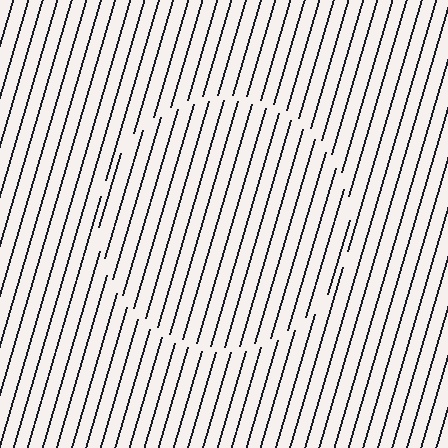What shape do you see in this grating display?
An illusory circle. The interior of the shape contains the same grating, shifted by half a period — the contour is defined by the phase discontinuity where line-ends from the inner and outer gratings abut.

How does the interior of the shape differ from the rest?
The interior of the shape contains the same grating, shifted by half a period — the contour is defined by the phase discontinuity where line-ends from the inner and outer gratings abut.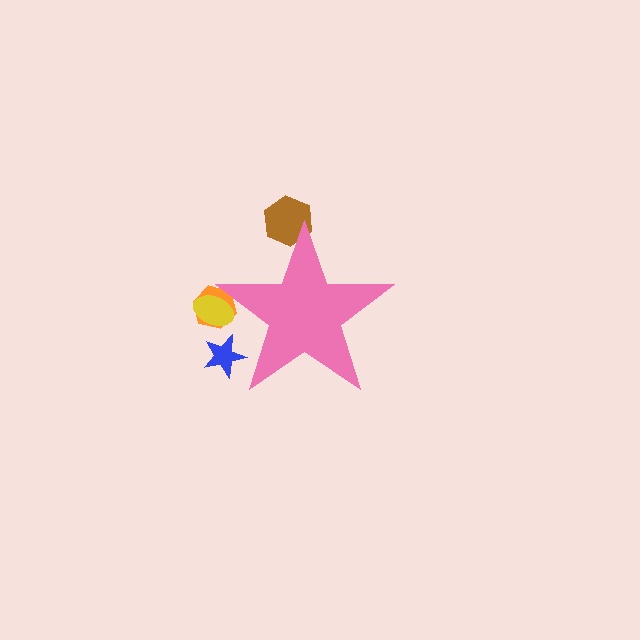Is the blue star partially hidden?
Yes, the blue star is partially hidden behind the pink star.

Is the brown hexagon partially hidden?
Yes, the brown hexagon is partially hidden behind the pink star.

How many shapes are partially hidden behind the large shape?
4 shapes are partially hidden.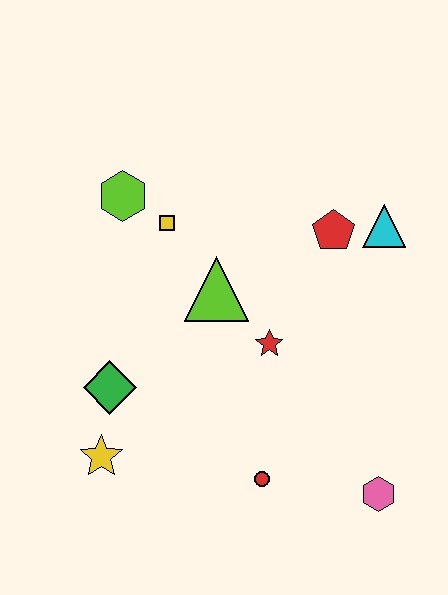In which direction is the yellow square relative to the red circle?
The yellow square is above the red circle.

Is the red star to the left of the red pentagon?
Yes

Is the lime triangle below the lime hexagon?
Yes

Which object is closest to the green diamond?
The yellow star is closest to the green diamond.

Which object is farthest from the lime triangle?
The pink hexagon is farthest from the lime triangle.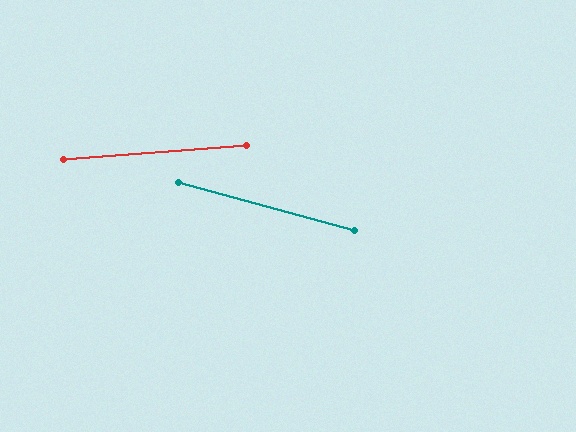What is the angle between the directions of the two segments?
Approximately 20 degrees.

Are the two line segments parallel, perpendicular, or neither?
Neither parallel nor perpendicular — they differ by about 20°.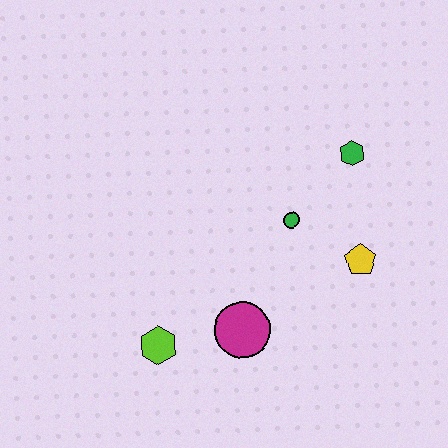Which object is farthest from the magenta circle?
The green hexagon is farthest from the magenta circle.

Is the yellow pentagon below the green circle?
Yes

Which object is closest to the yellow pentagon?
The green circle is closest to the yellow pentagon.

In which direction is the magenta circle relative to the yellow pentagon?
The magenta circle is to the left of the yellow pentagon.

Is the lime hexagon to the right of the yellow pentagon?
No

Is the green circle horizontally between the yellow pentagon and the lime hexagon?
Yes